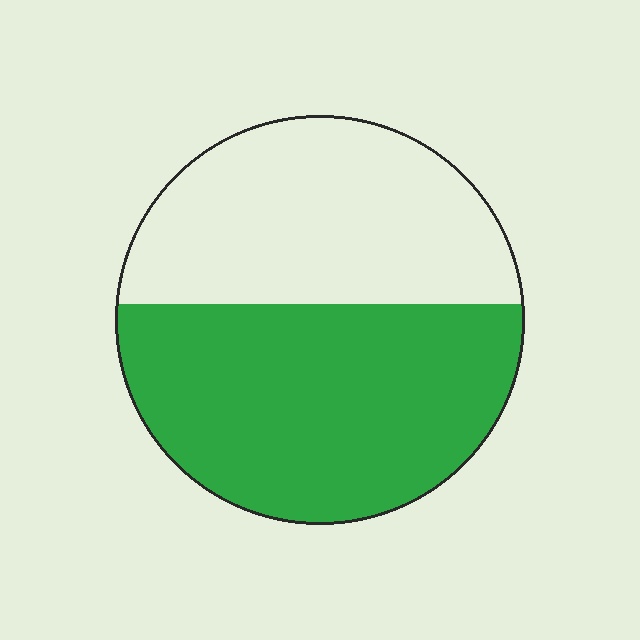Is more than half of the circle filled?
Yes.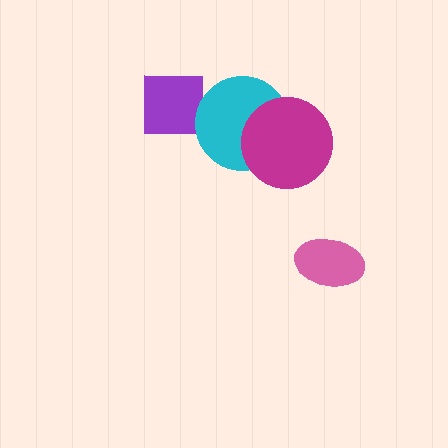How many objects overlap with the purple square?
1 object overlaps with the purple square.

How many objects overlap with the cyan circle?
2 objects overlap with the cyan circle.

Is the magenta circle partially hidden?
No, no other shape covers it.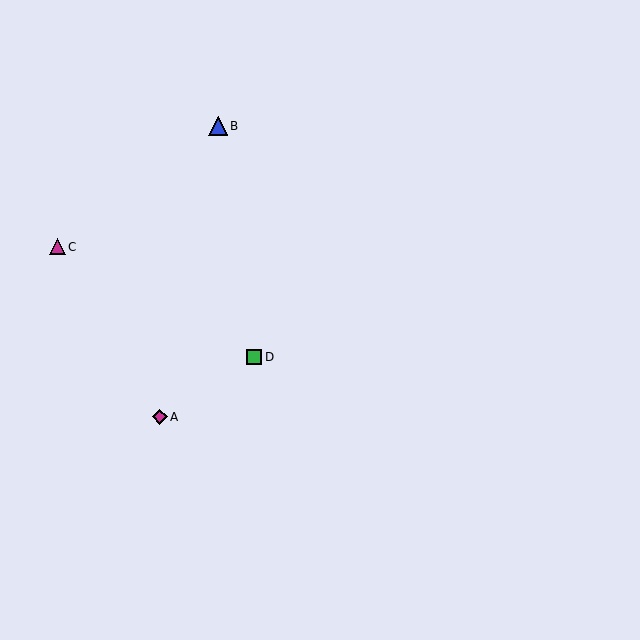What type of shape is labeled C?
Shape C is a magenta triangle.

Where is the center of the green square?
The center of the green square is at (254, 357).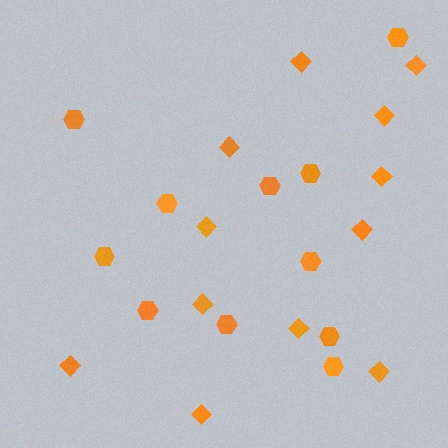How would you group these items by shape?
There are 2 groups: one group of hexagons (11) and one group of diamonds (12).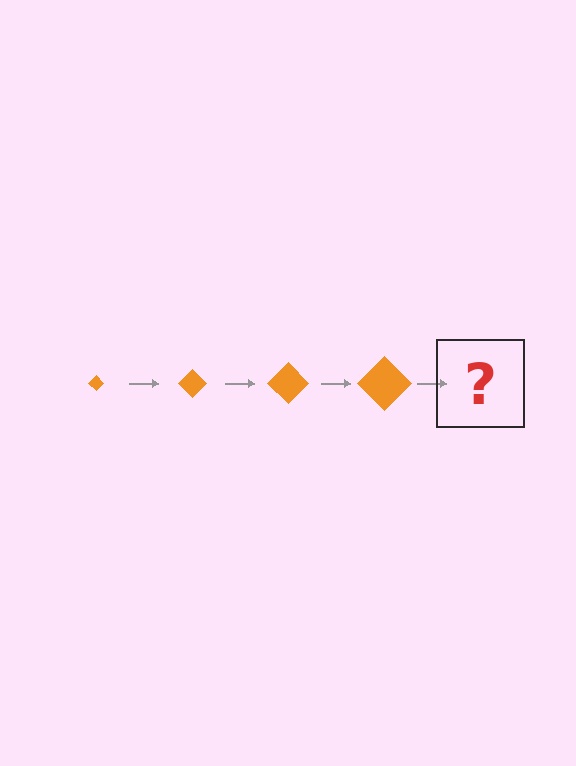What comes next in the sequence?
The next element should be an orange diamond, larger than the previous one.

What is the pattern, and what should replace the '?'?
The pattern is that the diamond gets progressively larger each step. The '?' should be an orange diamond, larger than the previous one.